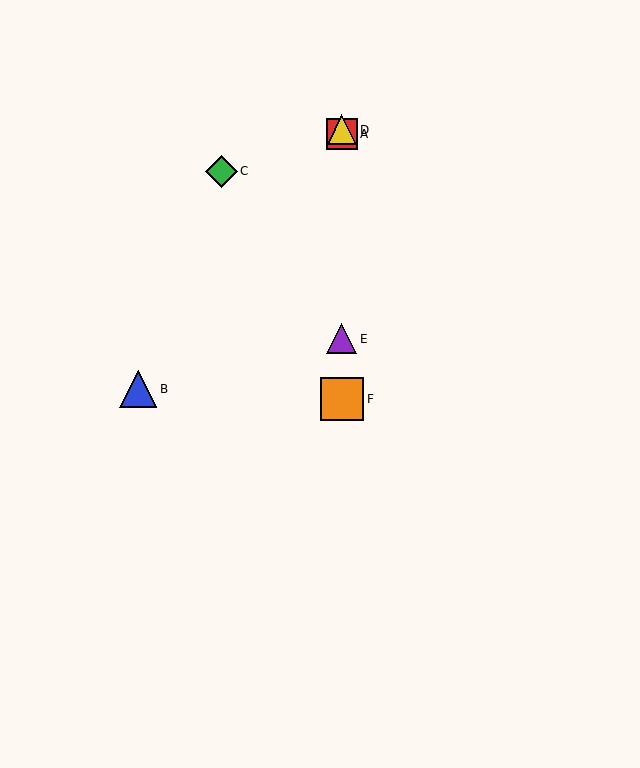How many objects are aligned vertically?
4 objects (A, D, E, F) are aligned vertically.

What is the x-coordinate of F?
Object F is at x≈342.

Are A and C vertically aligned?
No, A is at x≈342 and C is at x≈221.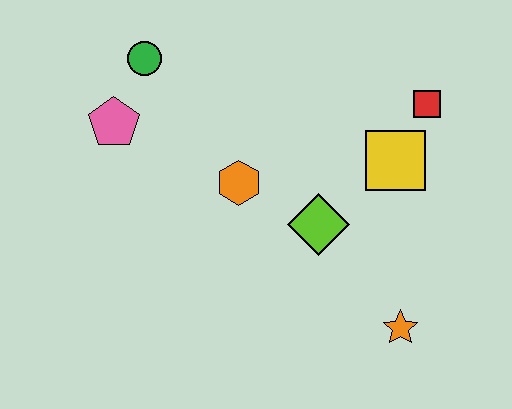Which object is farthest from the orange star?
The green circle is farthest from the orange star.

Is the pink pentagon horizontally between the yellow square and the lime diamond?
No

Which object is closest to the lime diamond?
The orange hexagon is closest to the lime diamond.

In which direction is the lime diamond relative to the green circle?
The lime diamond is to the right of the green circle.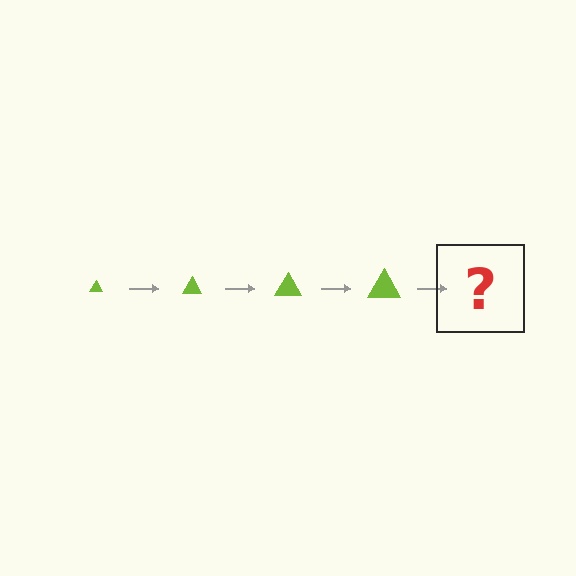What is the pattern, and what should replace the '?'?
The pattern is that the triangle gets progressively larger each step. The '?' should be a lime triangle, larger than the previous one.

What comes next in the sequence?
The next element should be a lime triangle, larger than the previous one.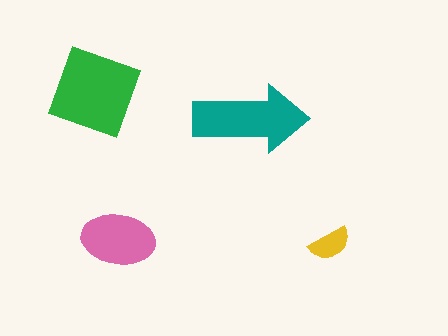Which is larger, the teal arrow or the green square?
The green square.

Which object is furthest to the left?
The green square is leftmost.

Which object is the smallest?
The yellow semicircle.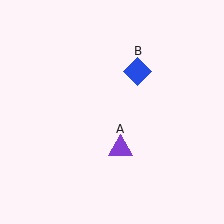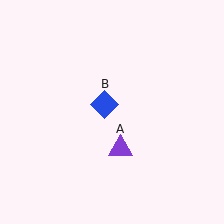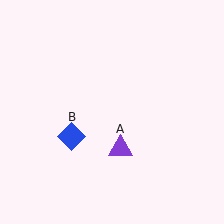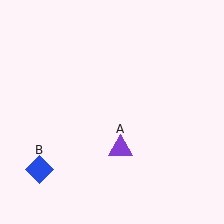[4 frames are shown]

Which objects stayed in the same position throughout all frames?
Purple triangle (object A) remained stationary.